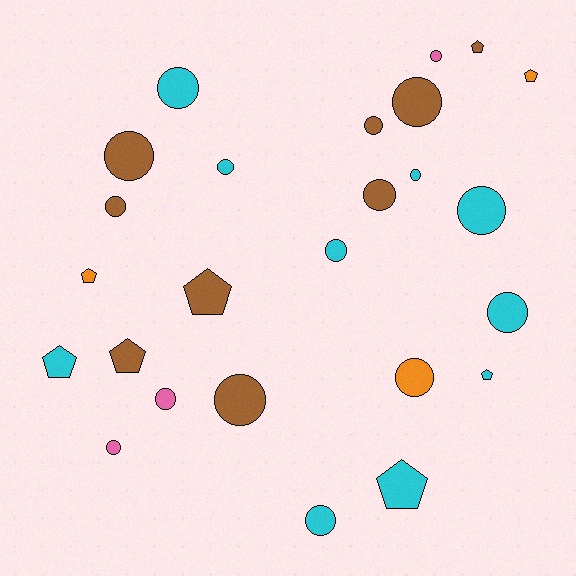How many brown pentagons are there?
There are 3 brown pentagons.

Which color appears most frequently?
Cyan, with 10 objects.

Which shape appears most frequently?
Circle, with 17 objects.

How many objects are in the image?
There are 25 objects.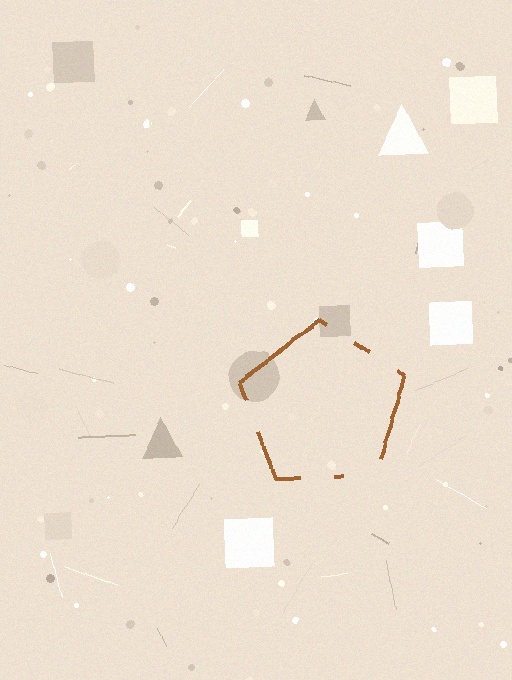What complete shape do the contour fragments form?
The contour fragments form a pentagon.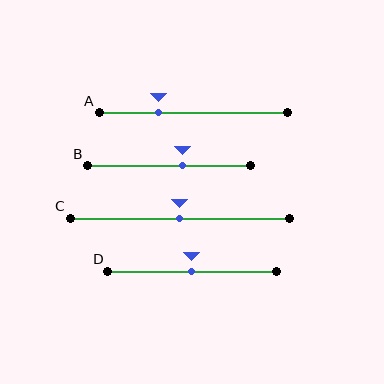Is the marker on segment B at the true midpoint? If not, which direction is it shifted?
No, the marker on segment B is shifted to the right by about 8% of the segment length.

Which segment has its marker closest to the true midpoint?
Segment C has its marker closest to the true midpoint.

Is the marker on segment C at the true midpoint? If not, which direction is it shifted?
Yes, the marker on segment C is at the true midpoint.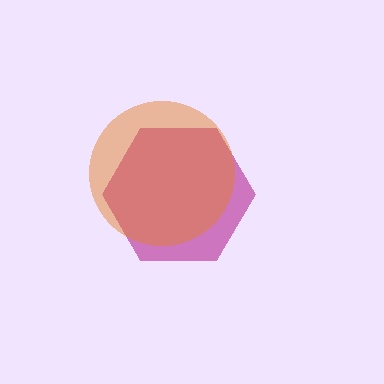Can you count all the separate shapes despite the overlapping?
Yes, there are 2 separate shapes.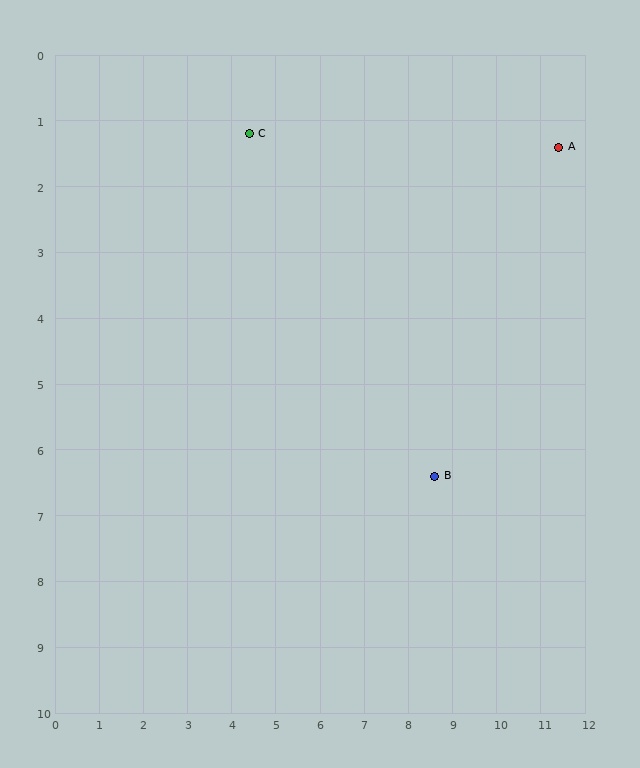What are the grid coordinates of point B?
Point B is at approximately (8.6, 6.4).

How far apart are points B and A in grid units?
Points B and A are about 5.7 grid units apart.